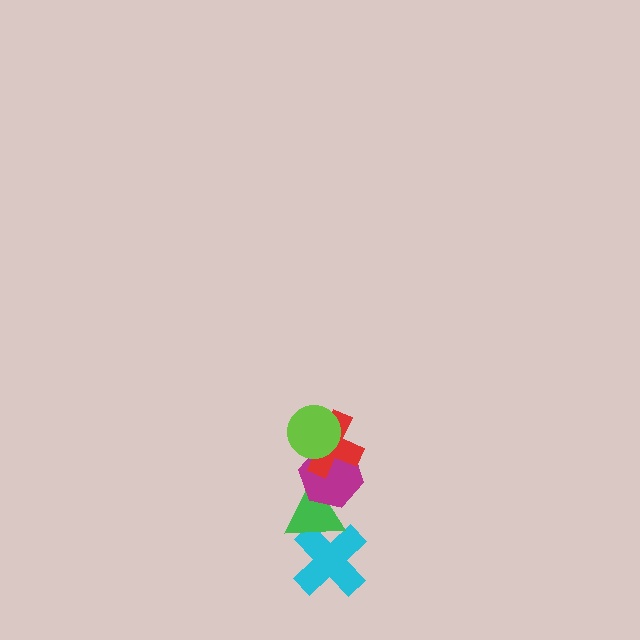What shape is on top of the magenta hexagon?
The red cross is on top of the magenta hexagon.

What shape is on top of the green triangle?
The magenta hexagon is on top of the green triangle.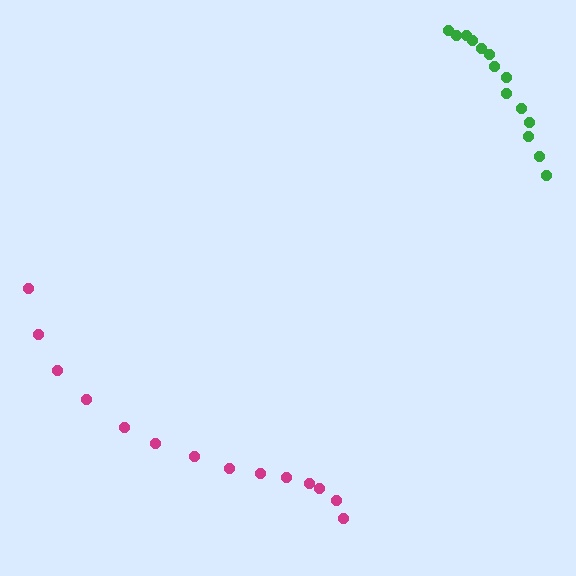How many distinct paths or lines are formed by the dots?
There are 2 distinct paths.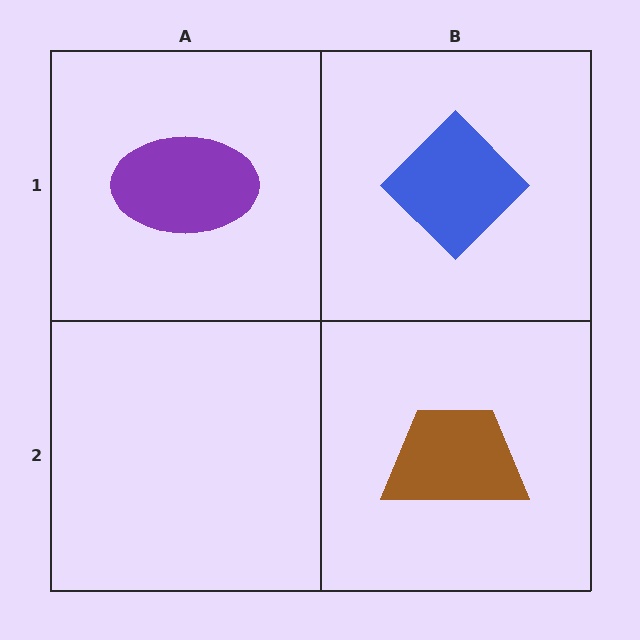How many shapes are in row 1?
2 shapes.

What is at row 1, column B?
A blue diamond.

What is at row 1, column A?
A purple ellipse.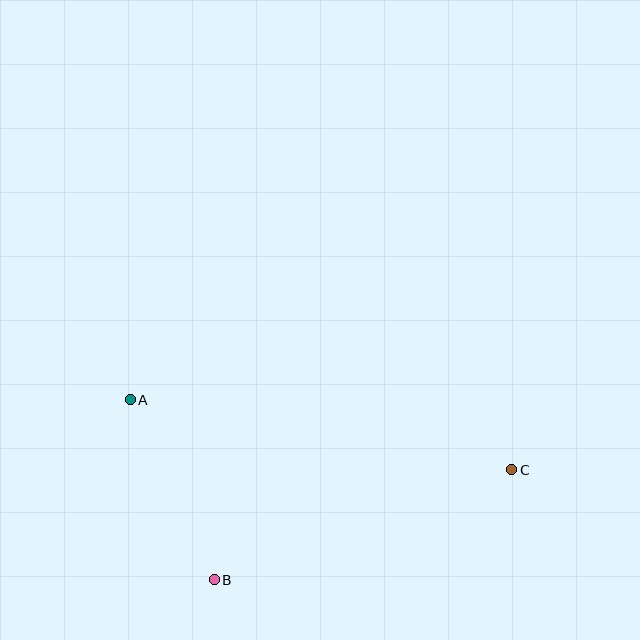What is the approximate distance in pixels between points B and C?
The distance between B and C is approximately 317 pixels.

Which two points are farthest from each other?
Points A and C are farthest from each other.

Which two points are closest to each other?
Points A and B are closest to each other.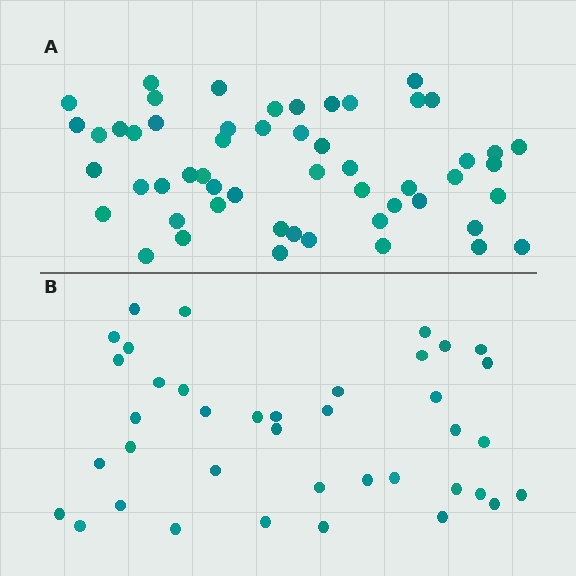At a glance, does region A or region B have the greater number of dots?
Region A (the top region) has more dots.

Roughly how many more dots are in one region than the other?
Region A has approximately 15 more dots than region B.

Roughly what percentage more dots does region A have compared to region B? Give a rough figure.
About 40% more.